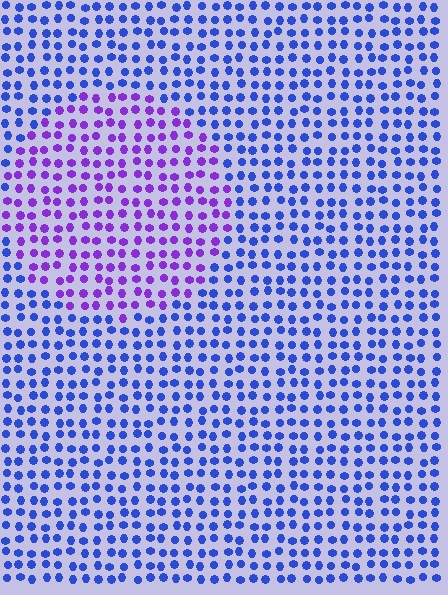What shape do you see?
I see a circle.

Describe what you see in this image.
The image is filled with small blue elements in a uniform arrangement. A circle-shaped region is visible where the elements are tinted to a slightly different hue, forming a subtle color boundary.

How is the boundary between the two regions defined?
The boundary is defined purely by a slight shift in hue (about 44 degrees). Spacing, size, and orientation are identical on both sides.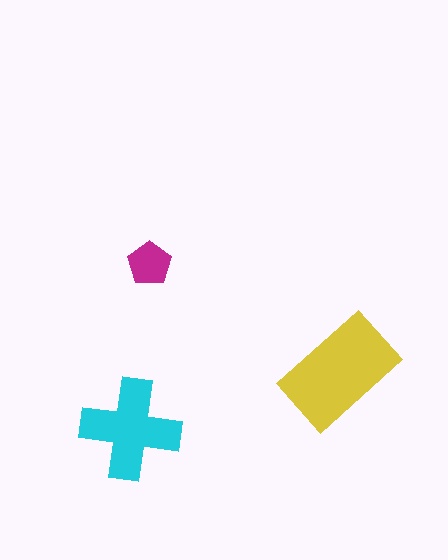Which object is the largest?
The yellow rectangle.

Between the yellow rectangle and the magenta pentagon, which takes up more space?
The yellow rectangle.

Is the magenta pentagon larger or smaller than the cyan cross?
Smaller.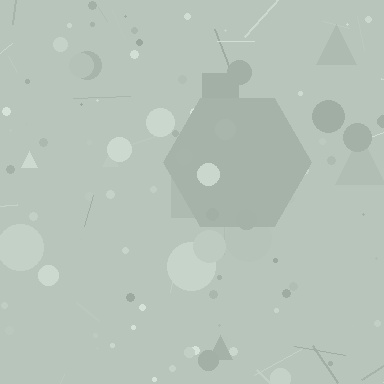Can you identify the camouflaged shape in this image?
The camouflaged shape is a hexagon.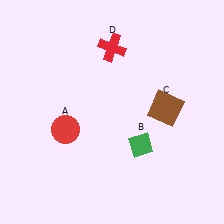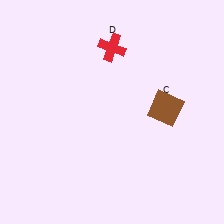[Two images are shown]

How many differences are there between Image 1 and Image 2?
There are 2 differences between the two images.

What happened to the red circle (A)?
The red circle (A) was removed in Image 2. It was in the bottom-left area of Image 1.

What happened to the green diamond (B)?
The green diamond (B) was removed in Image 2. It was in the bottom-right area of Image 1.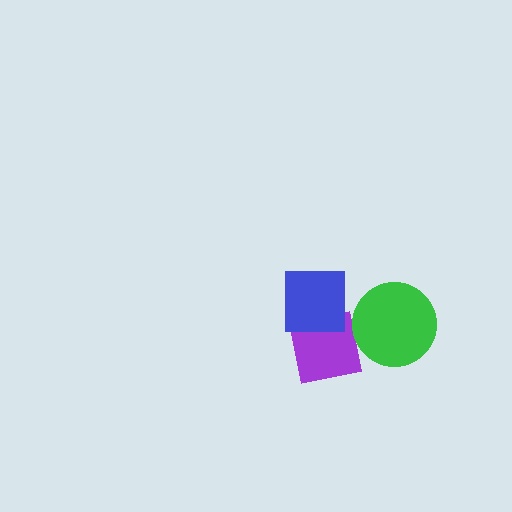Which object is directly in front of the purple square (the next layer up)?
The green circle is directly in front of the purple square.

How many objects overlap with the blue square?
1 object overlaps with the blue square.